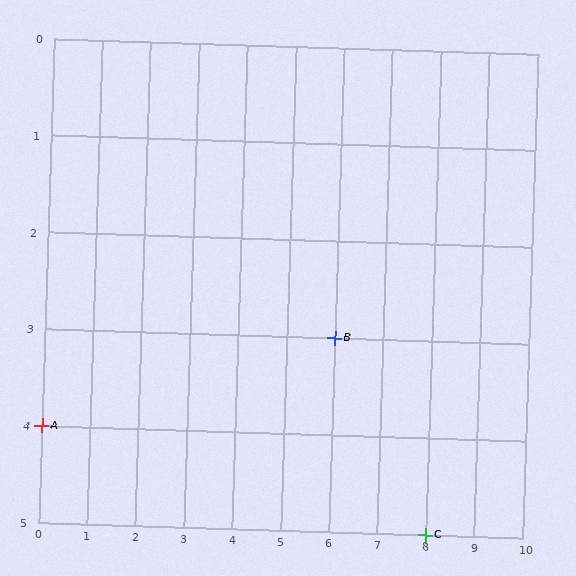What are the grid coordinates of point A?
Point A is at grid coordinates (0, 4).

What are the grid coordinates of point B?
Point B is at grid coordinates (6, 3).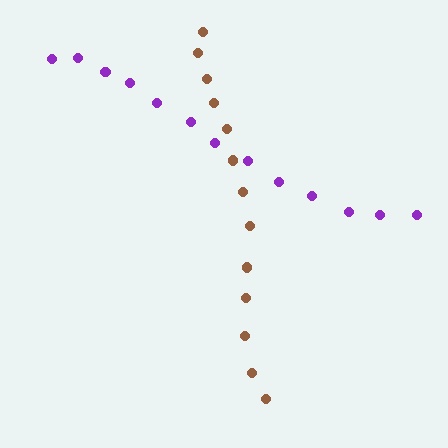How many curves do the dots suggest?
There are 2 distinct paths.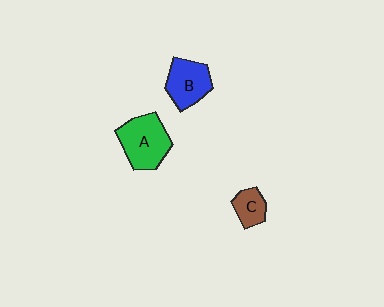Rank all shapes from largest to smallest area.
From largest to smallest: A (green), B (blue), C (brown).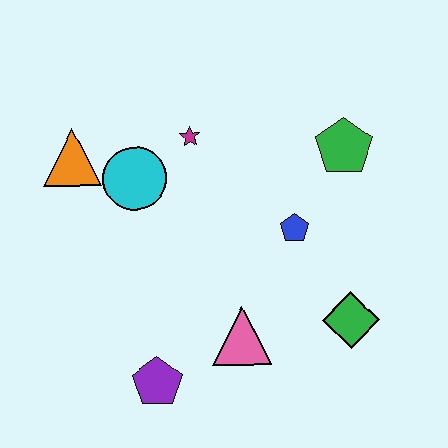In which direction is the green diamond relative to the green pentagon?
The green diamond is below the green pentagon.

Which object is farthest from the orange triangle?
The green diamond is farthest from the orange triangle.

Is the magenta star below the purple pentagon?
No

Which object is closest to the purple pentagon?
The pink triangle is closest to the purple pentagon.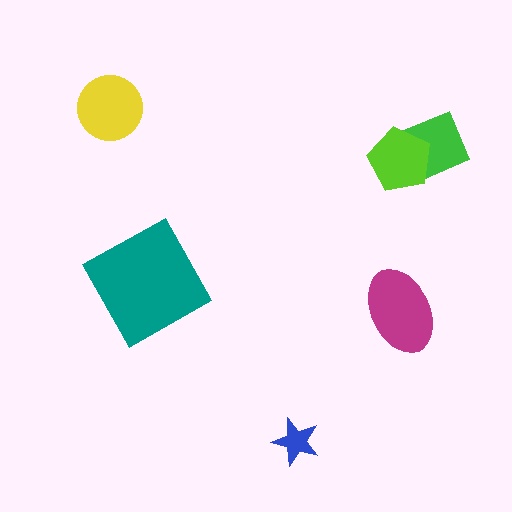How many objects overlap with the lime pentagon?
1 object overlaps with the lime pentagon.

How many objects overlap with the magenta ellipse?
0 objects overlap with the magenta ellipse.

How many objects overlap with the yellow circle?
0 objects overlap with the yellow circle.